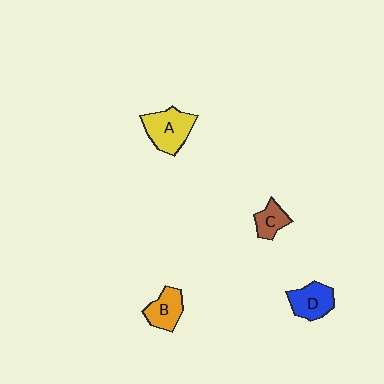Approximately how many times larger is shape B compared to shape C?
Approximately 1.3 times.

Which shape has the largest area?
Shape A (yellow).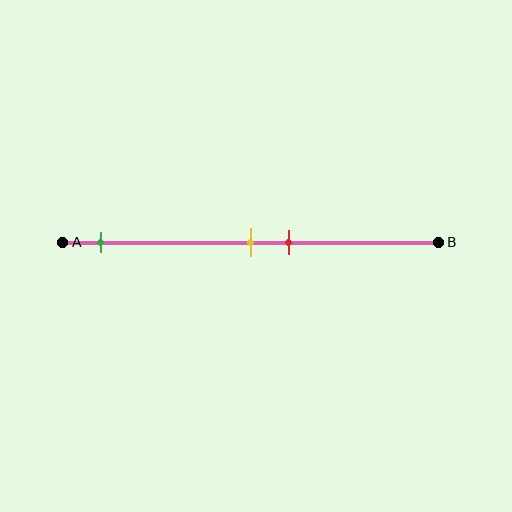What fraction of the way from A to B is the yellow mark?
The yellow mark is approximately 50% (0.5) of the way from A to B.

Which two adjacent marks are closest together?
The yellow and red marks are the closest adjacent pair.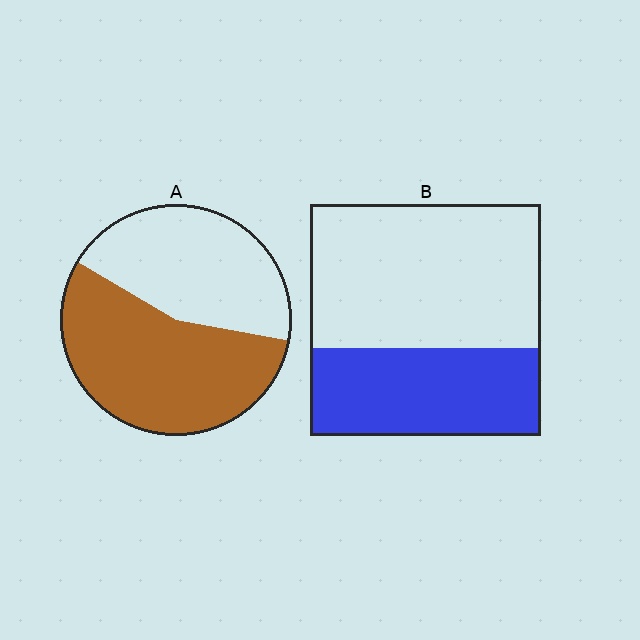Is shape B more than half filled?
No.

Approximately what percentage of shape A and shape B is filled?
A is approximately 55% and B is approximately 40%.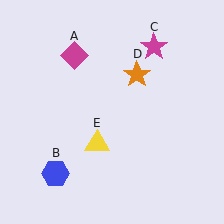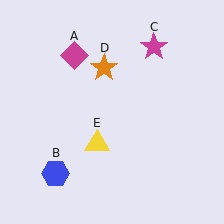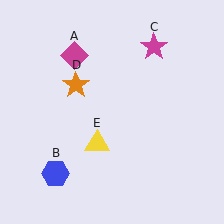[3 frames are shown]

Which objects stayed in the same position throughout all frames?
Magenta diamond (object A) and blue hexagon (object B) and magenta star (object C) and yellow triangle (object E) remained stationary.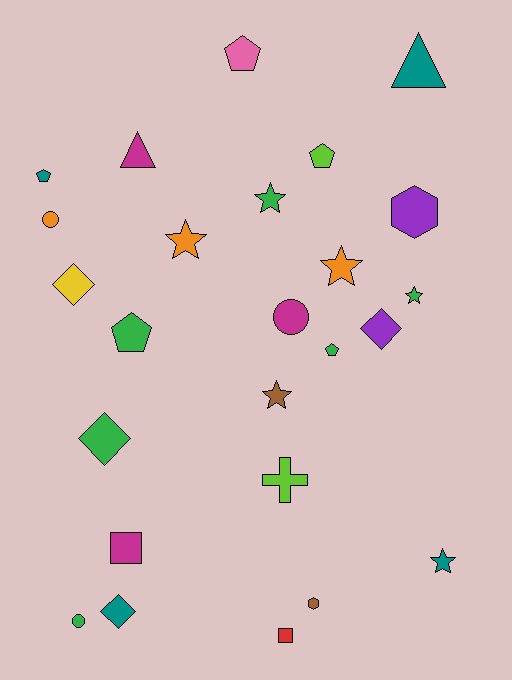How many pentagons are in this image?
There are 5 pentagons.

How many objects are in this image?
There are 25 objects.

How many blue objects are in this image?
There are no blue objects.